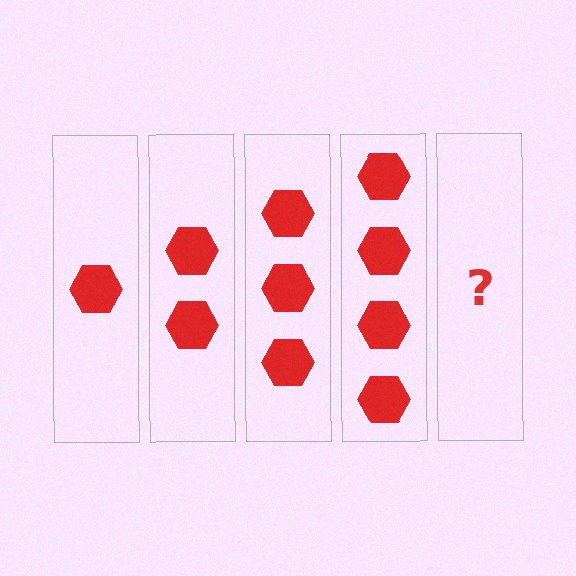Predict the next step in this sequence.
The next step is 5 hexagons.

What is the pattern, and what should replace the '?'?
The pattern is that each step adds one more hexagon. The '?' should be 5 hexagons.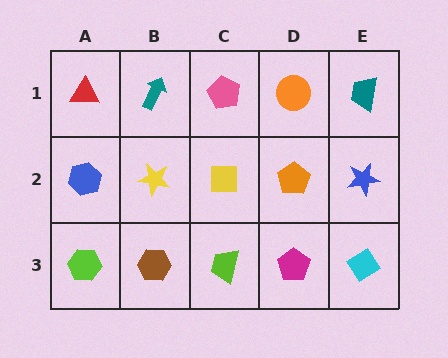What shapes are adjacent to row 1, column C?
A yellow square (row 2, column C), a teal arrow (row 1, column B), an orange circle (row 1, column D).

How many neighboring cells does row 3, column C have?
3.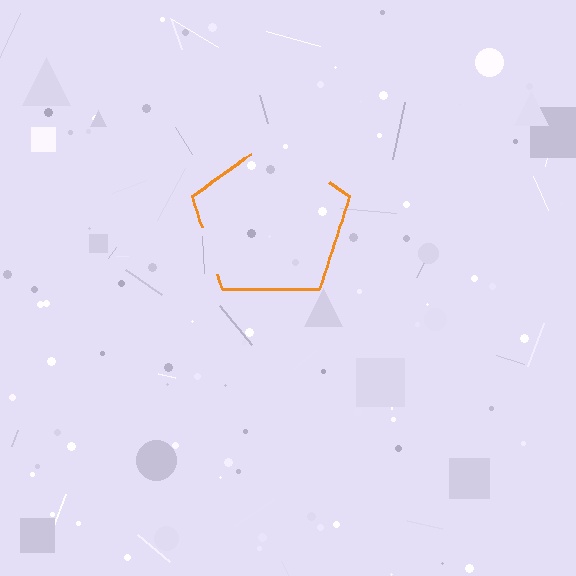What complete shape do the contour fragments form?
The contour fragments form a pentagon.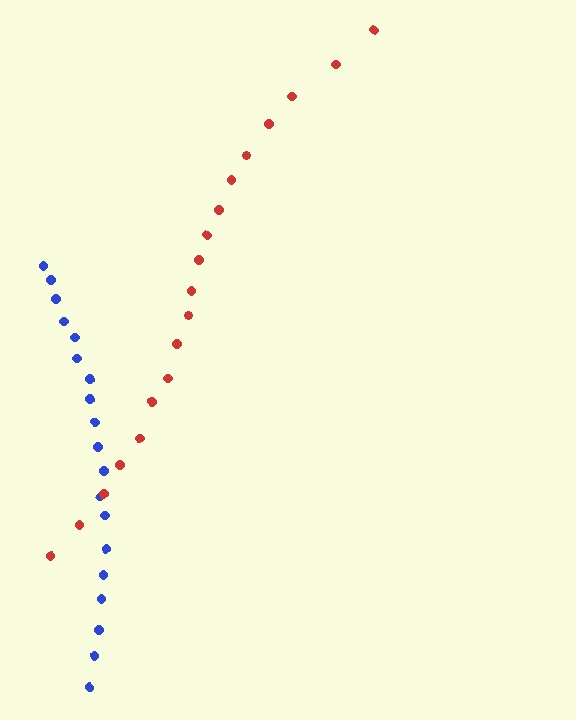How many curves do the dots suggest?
There are 2 distinct paths.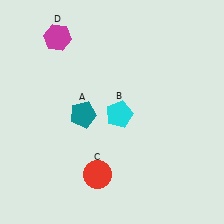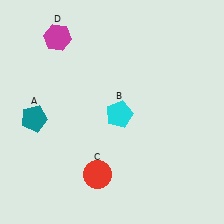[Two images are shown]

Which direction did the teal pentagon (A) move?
The teal pentagon (A) moved left.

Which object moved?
The teal pentagon (A) moved left.